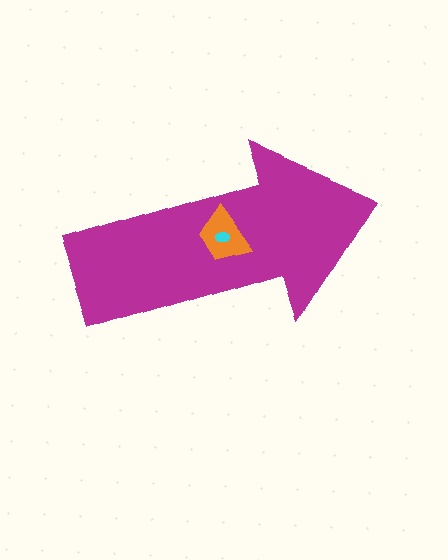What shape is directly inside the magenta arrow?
The orange trapezoid.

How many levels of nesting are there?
3.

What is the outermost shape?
The magenta arrow.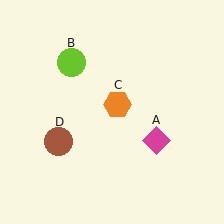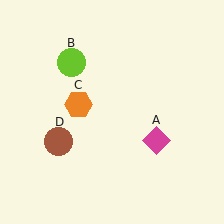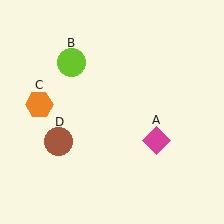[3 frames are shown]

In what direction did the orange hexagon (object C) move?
The orange hexagon (object C) moved left.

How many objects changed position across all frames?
1 object changed position: orange hexagon (object C).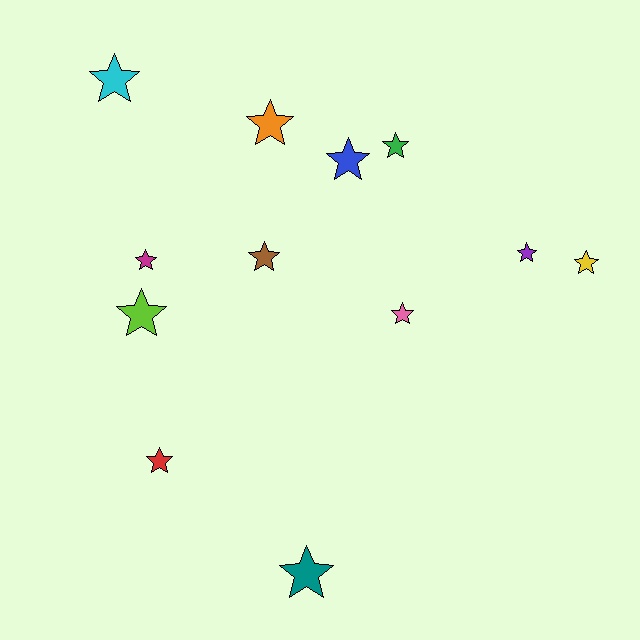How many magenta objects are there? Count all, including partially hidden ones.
There is 1 magenta object.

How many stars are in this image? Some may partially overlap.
There are 12 stars.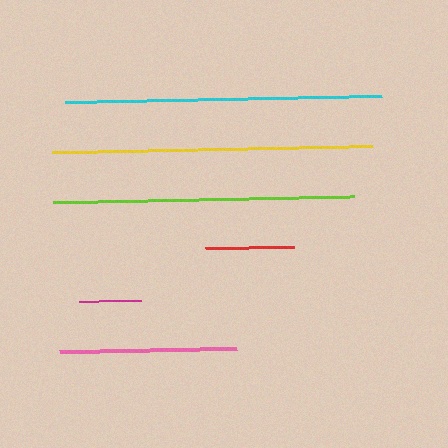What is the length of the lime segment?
The lime segment is approximately 302 pixels long.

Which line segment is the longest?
The yellow line is the longest at approximately 321 pixels.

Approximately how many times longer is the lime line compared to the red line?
The lime line is approximately 3.4 times the length of the red line.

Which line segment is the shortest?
The magenta line is the shortest at approximately 63 pixels.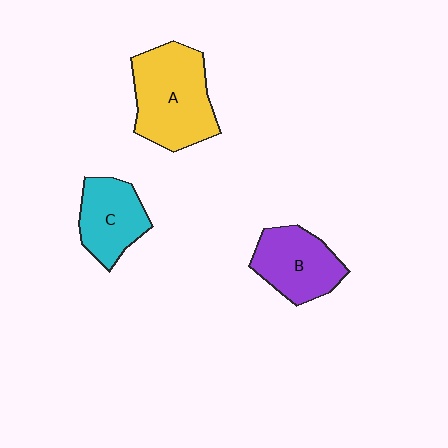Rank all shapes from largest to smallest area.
From largest to smallest: A (yellow), B (purple), C (cyan).